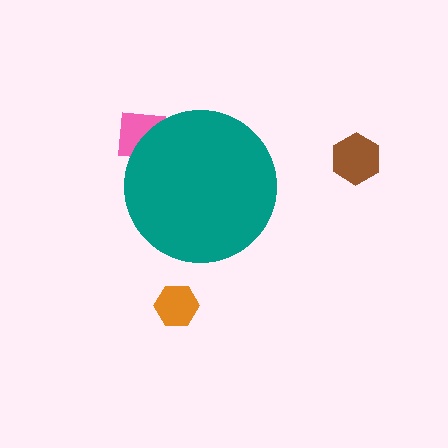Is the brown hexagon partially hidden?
No, the brown hexagon is fully visible.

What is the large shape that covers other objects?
A teal circle.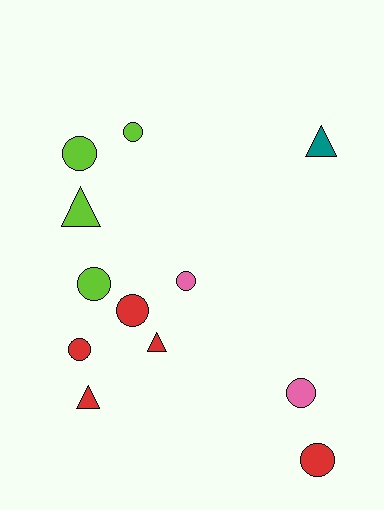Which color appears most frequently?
Red, with 5 objects.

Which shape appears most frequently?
Circle, with 8 objects.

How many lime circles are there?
There are 3 lime circles.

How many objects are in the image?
There are 12 objects.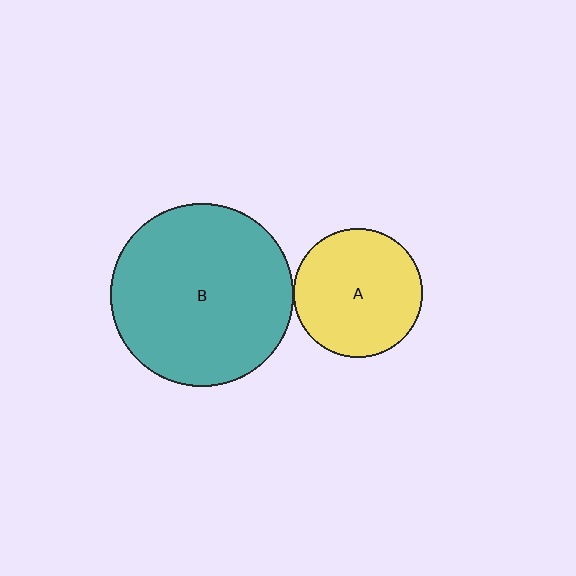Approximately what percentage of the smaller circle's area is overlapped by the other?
Approximately 5%.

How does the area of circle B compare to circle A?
Approximately 2.0 times.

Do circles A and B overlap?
Yes.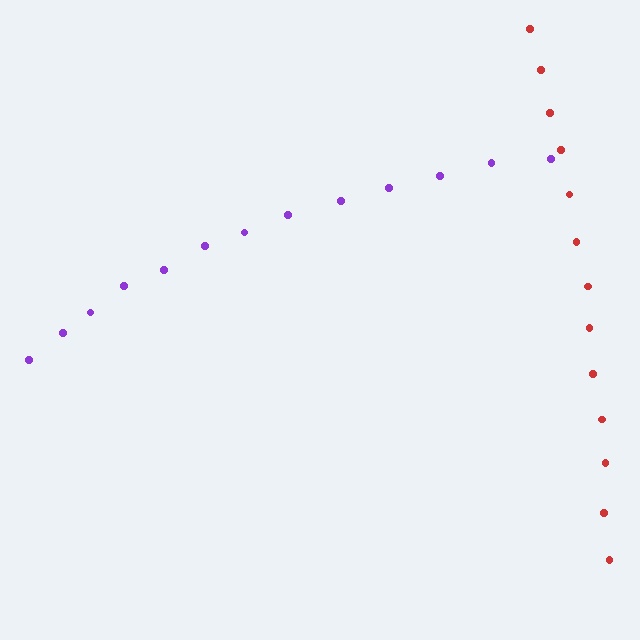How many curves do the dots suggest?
There are 2 distinct paths.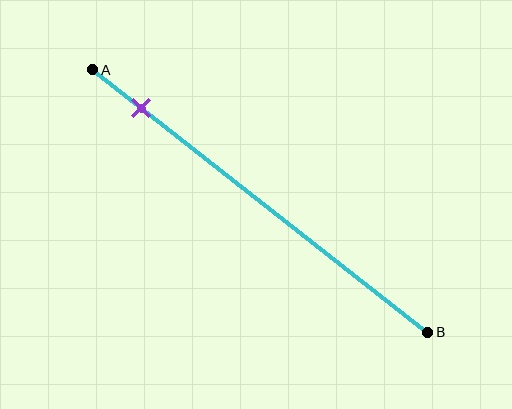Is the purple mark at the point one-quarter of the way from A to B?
No, the mark is at about 15% from A, not at the 25% one-quarter point.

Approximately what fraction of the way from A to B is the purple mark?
The purple mark is approximately 15% of the way from A to B.